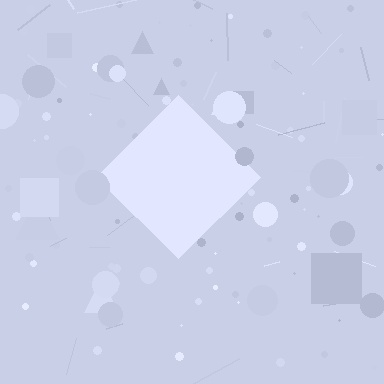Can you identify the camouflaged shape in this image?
The camouflaged shape is a diamond.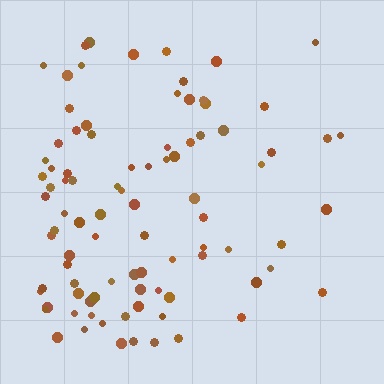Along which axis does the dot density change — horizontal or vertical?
Horizontal.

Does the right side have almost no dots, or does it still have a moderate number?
Still a moderate number, just noticeably fewer than the left.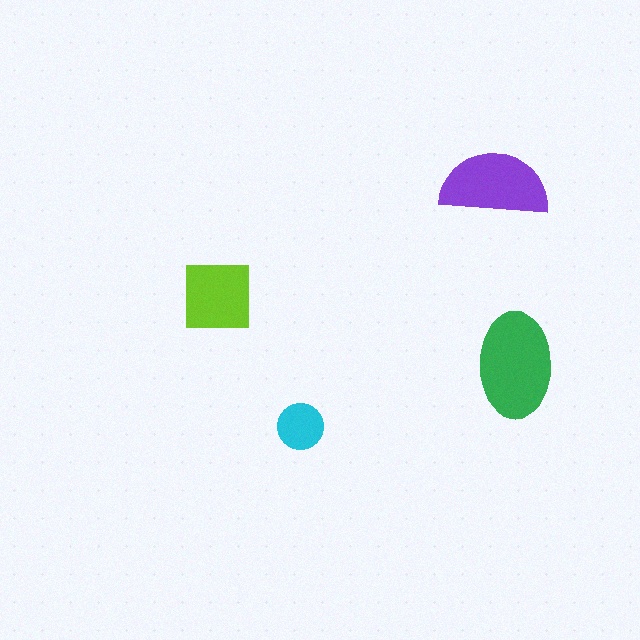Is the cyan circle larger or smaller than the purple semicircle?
Smaller.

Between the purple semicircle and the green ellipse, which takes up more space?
The green ellipse.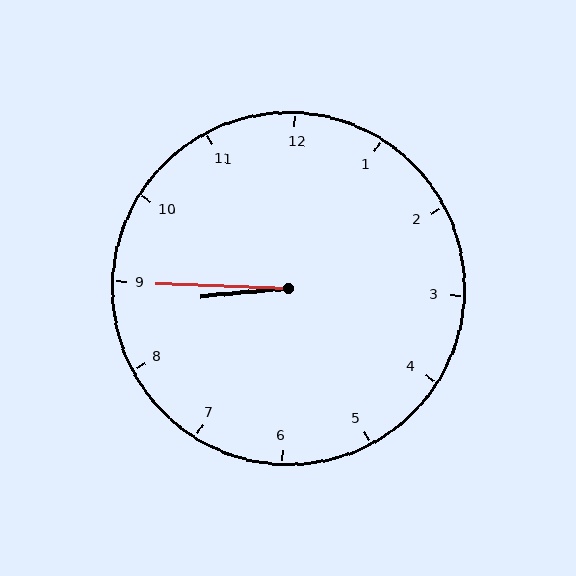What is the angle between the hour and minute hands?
Approximately 8 degrees.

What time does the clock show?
8:45.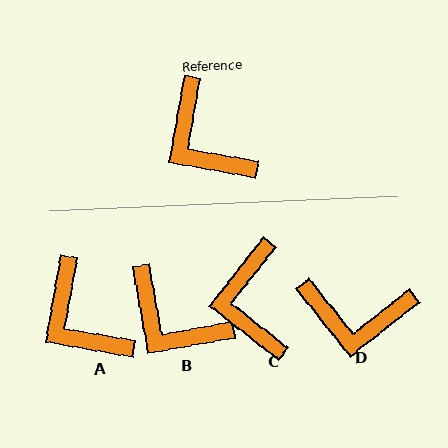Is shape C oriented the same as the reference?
No, it is off by about 28 degrees.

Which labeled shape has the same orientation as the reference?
A.